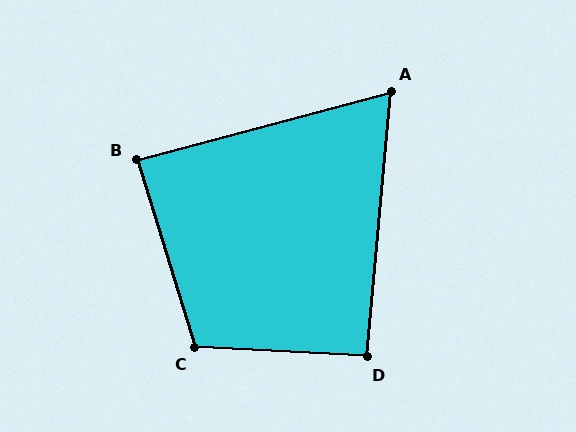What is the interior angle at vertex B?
Approximately 88 degrees (approximately right).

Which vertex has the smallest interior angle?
A, at approximately 70 degrees.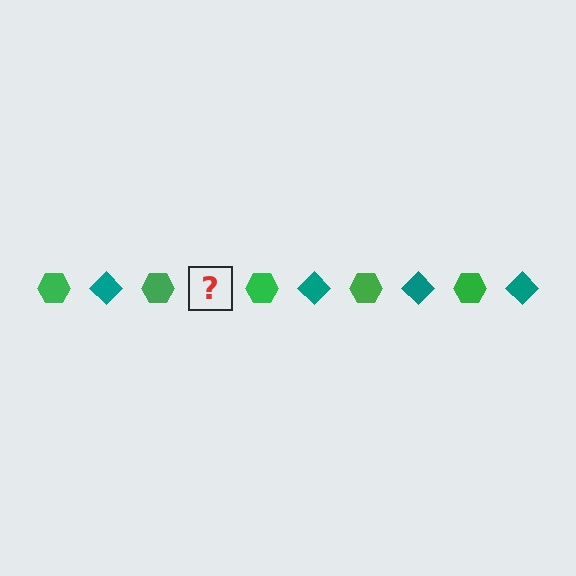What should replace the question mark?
The question mark should be replaced with a teal diamond.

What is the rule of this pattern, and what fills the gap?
The rule is that the pattern alternates between green hexagon and teal diamond. The gap should be filled with a teal diamond.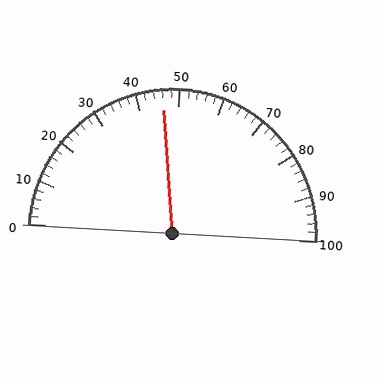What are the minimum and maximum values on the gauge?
The gauge ranges from 0 to 100.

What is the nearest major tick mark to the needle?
The nearest major tick mark is 50.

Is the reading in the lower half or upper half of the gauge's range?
The reading is in the lower half of the range (0 to 100).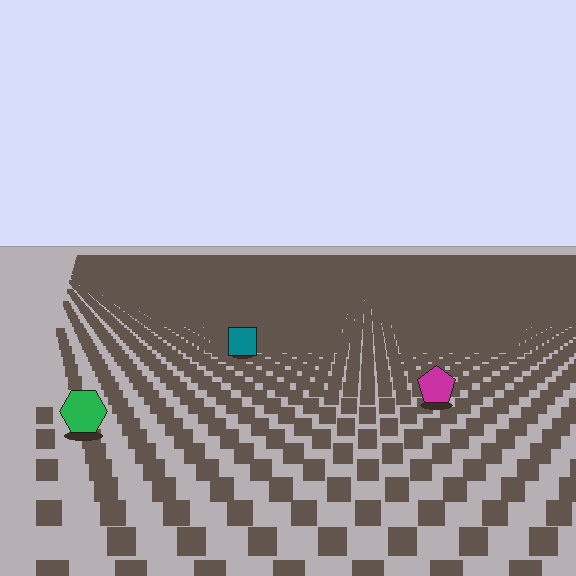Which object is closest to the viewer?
The green hexagon is closest. The texture marks near it are larger and more spread out.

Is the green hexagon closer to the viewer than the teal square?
Yes. The green hexagon is closer — you can tell from the texture gradient: the ground texture is coarser near it.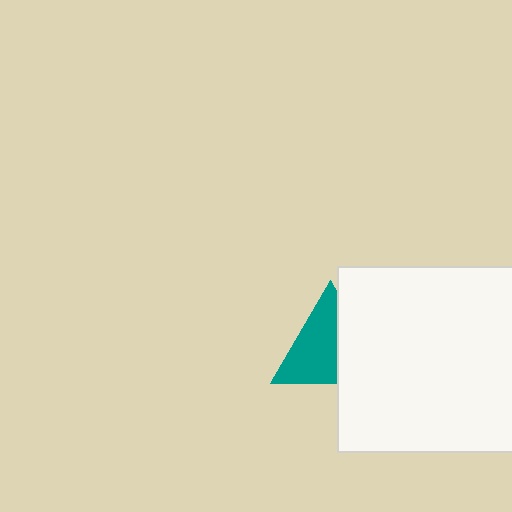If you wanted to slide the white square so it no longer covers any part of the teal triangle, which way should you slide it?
Slide it right — that is the most direct way to separate the two shapes.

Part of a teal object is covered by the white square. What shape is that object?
It is a triangle.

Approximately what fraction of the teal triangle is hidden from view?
Roughly 39% of the teal triangle is hidden behind the white square.